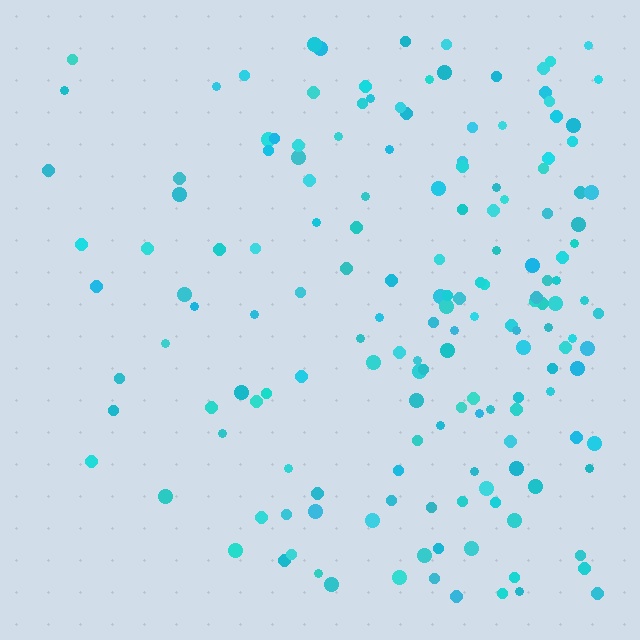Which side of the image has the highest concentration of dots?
The right.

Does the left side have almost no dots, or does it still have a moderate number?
Still a moderate number, just noticeably fewer than the right.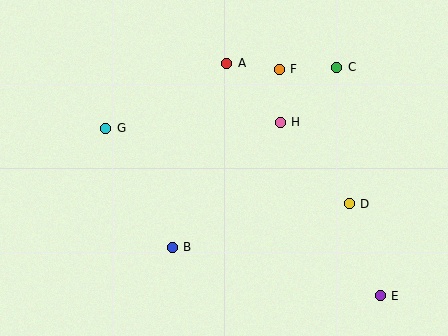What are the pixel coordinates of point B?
Point B is at (172, 247).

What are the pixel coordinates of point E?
Point E is at (380, 296).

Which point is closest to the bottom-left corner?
Point B is closest to the bottom-left corner.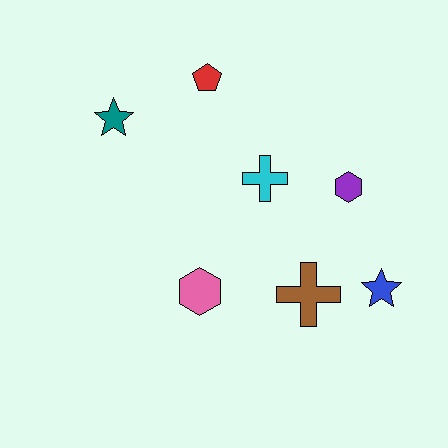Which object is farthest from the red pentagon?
The blue star is farthest from the red pentagon.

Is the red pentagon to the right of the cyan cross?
No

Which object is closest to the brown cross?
The blue star is closest to the brown cross.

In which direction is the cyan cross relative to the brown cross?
The cyan cross is above the brown cross.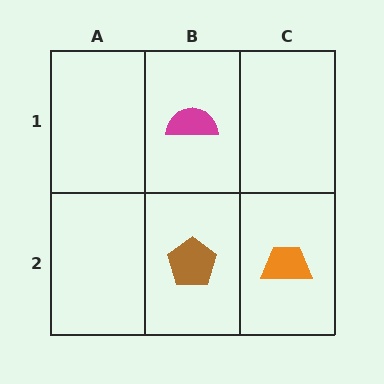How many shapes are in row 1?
1 shape.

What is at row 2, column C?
An orange trapezoid.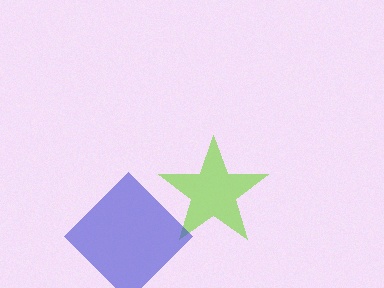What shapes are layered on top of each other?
The layered shapes are: a lime star, a blue diamond.